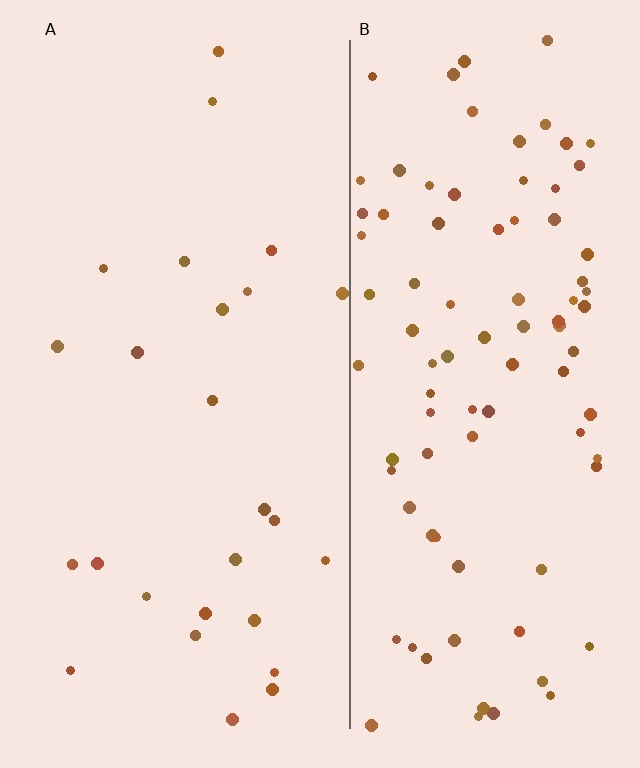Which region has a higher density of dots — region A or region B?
B (the right).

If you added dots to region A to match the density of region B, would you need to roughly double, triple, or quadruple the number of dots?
Approximately quadruple.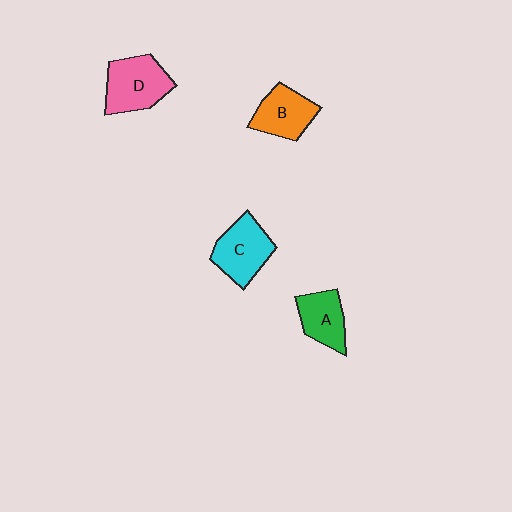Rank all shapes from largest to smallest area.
From largest to smallest: D (pink), C (cyan), B (orange), A (green).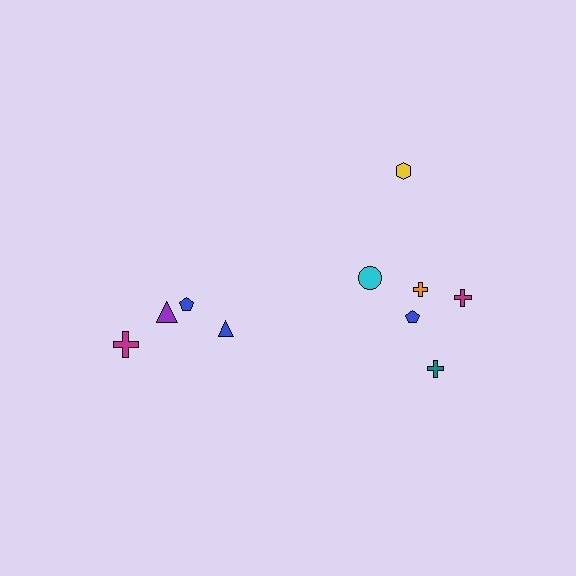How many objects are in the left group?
There are 4 objects.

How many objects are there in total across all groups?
There are 10 objects.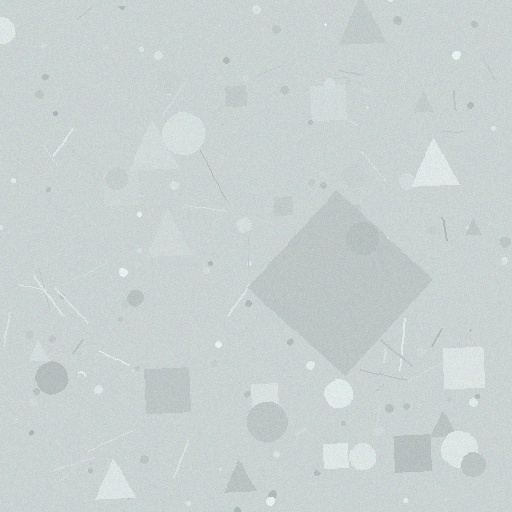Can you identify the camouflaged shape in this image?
The camouflaged shape is a diamond.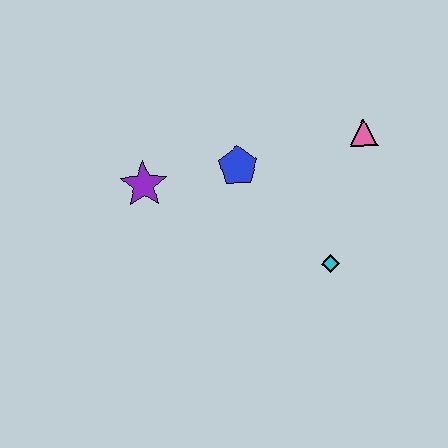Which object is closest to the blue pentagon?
The purple star is closest to the blue pentagon.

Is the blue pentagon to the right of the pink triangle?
No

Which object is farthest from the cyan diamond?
The purple star is farthest from the cyan diamond.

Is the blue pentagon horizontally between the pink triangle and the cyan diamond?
No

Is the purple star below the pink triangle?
Yes